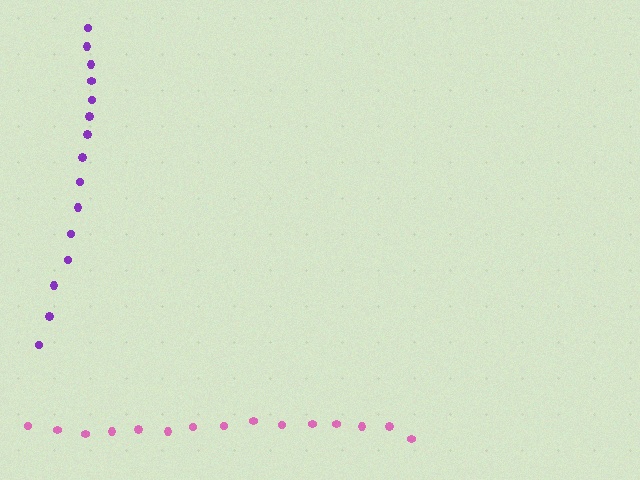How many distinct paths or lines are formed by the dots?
There are 2 distinct paths.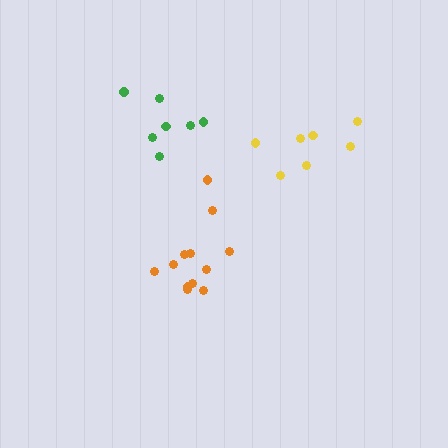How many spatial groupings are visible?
There are 3 spatial groupings.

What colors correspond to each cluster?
The clusters are colored: green, yellow, orange.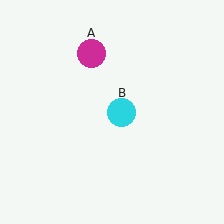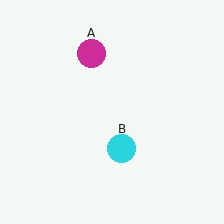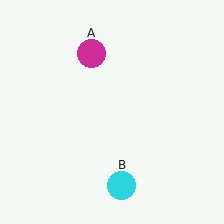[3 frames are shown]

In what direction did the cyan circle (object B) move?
The cyan circle (object B) moved down.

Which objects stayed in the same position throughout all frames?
Magenta circle (object A) remained stationary.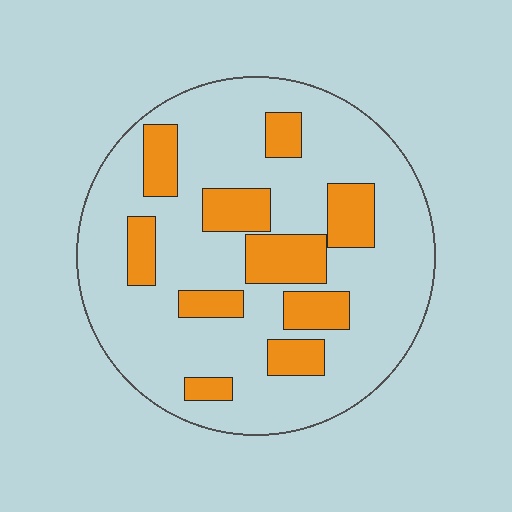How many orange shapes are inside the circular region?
10.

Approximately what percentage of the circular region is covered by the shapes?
Approximately 25%.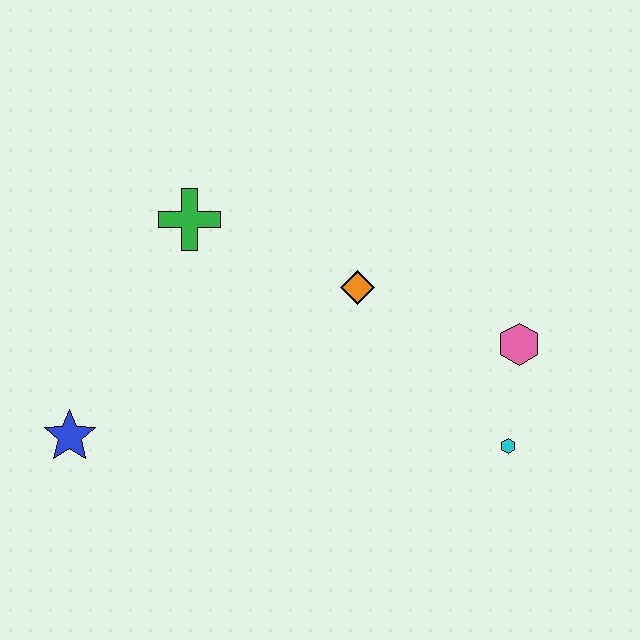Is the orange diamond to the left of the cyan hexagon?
Yes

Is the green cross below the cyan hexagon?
No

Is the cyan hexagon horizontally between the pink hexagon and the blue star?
Yes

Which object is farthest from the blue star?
The pink hexagon is farthest from the blue star.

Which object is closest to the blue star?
The green cross is closest to the blue star.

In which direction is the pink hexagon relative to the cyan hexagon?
The pink hexagon is above the cyan hexagon.